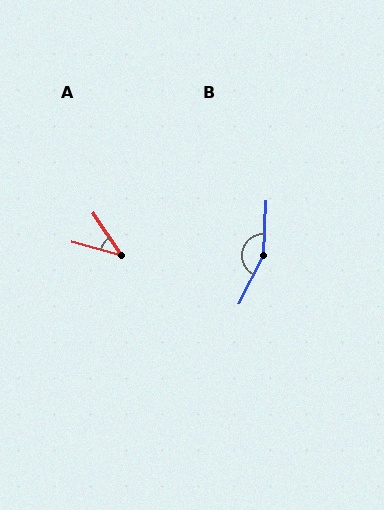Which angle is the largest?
B, at approximately 156 degrees.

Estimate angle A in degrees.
Approximately 41 degrees.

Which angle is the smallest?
A, at approximately 41 degrees.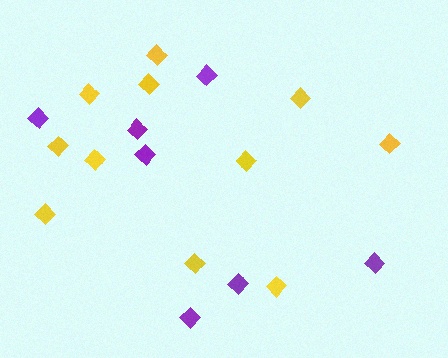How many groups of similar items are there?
There are 2 groups: one group of yellow diamonds (11) and one group of purple diamonds (7).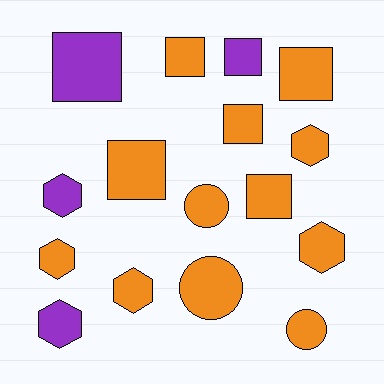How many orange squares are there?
There are 5 orange squares.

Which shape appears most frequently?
Square, with 7 objects.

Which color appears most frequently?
Orange, with 12 objects.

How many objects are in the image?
There are 16 objects.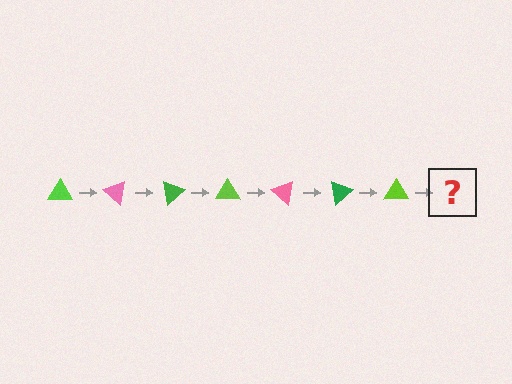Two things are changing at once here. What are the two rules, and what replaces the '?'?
The two rules are that it rotates 40 degrees each step and the color cycles through lime, pink, and green. The '?' should be a pink triangle, rotated 280 degrees from the start.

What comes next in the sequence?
The next element should be a pink triangle, rotated 280 degrees from the start.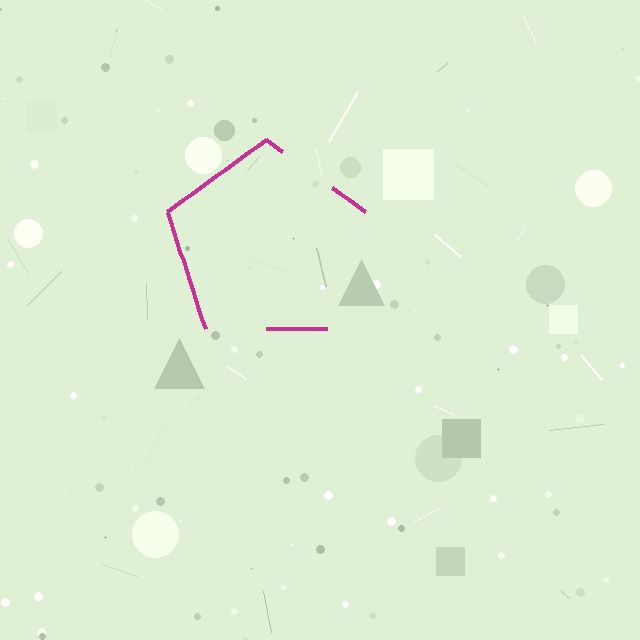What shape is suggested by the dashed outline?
The dashed outline suggests a pentagon.